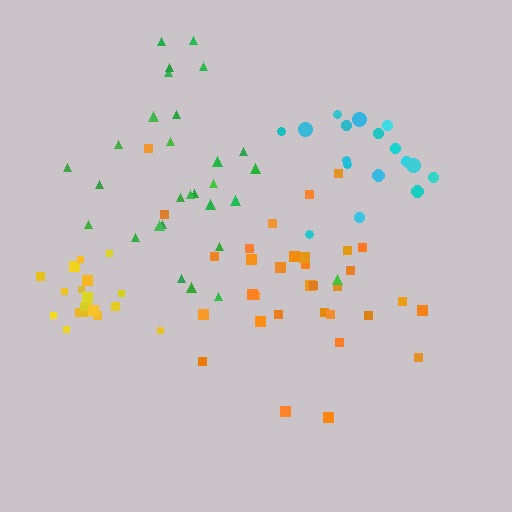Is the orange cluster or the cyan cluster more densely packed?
Cyan.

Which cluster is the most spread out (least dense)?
Orange.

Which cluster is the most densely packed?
Yellow.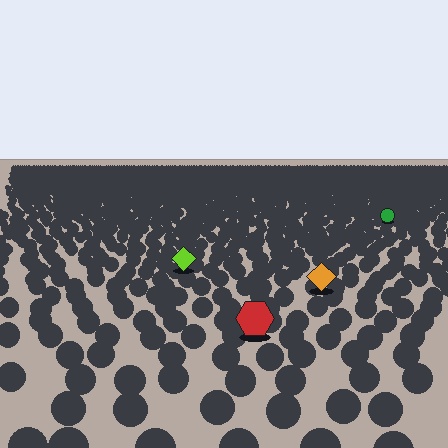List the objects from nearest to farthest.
From nearest to farthest: the red hexagon, the orange diamond, the lime diamond, the green circle.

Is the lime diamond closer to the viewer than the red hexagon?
No. The red hexagon is closer — you can tell from the texture gradient: the ground texture is coarser near it.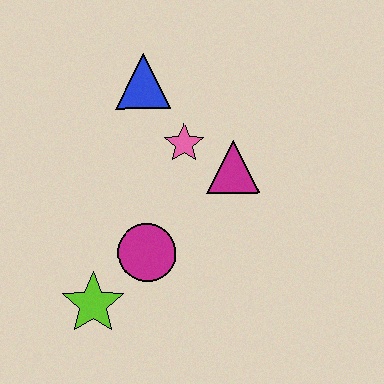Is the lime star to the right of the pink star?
No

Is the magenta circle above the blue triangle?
No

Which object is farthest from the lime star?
The blue triangle is farthest from the lime star.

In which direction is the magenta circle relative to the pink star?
The magenta circle is below the pink star.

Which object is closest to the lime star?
The magenta circle is closest to the lime star.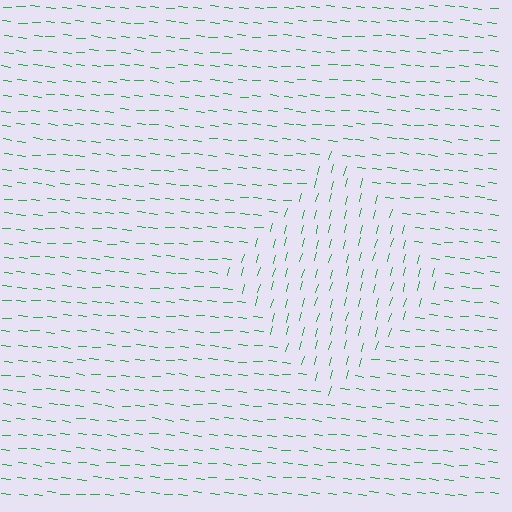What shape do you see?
I see a diamond.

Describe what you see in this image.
The image is filled with small green line segments. A diamond region in the image has lines oriented differently from the surrounding lines, creating a visible texture boundary.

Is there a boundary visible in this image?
Yes, there is a texture boundary formed by a change in line orientation.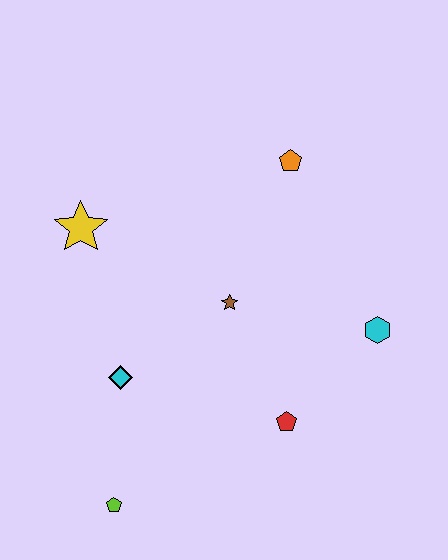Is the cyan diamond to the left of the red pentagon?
Yes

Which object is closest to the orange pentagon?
The brown star is closest to the orange pentagon.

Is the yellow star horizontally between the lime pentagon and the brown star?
No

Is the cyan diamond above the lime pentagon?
Yes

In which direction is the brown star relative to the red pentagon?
The brown star is above the red pentagon.